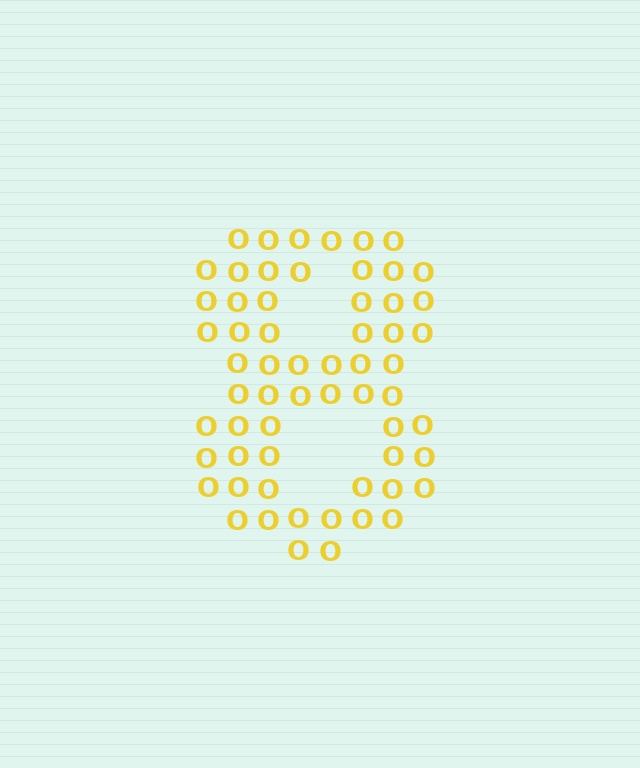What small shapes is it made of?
It is made of small letter O's.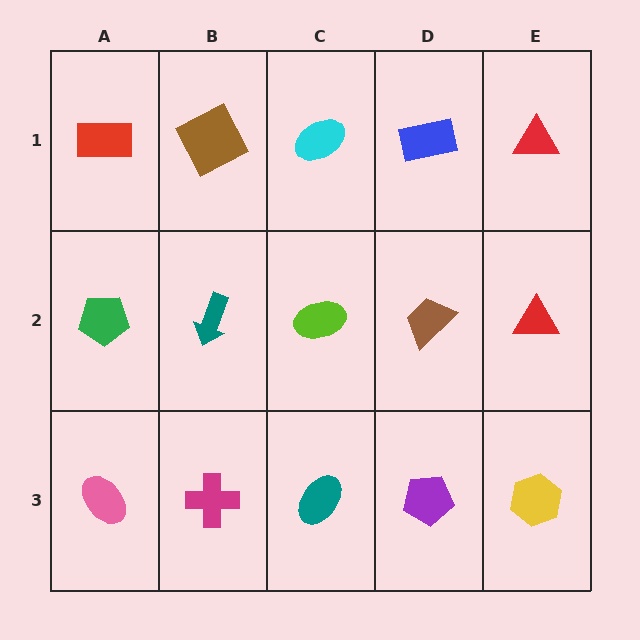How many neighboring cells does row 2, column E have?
3.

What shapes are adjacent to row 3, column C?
A lime ellipse (row 2, column C), a magenta cross (row 3, column B), a purple pentagon (row 3, column D).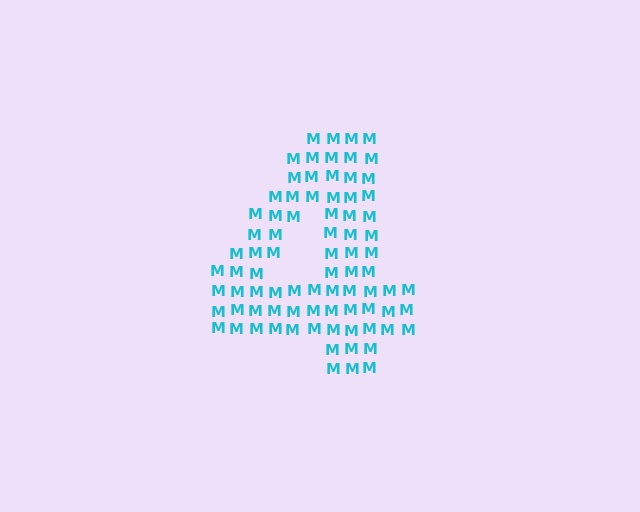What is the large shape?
The large shape is the digit 4.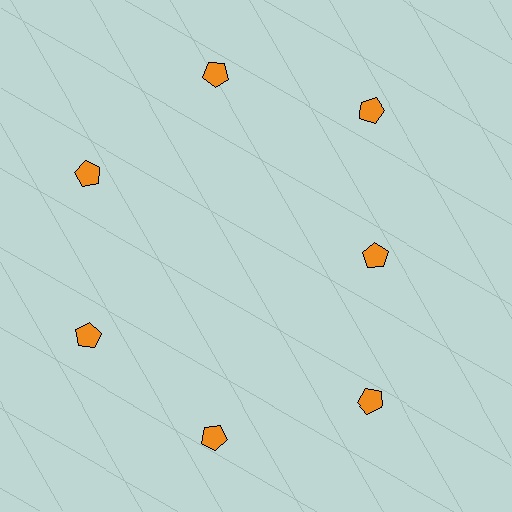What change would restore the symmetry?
The symmetry would be restored by moving it outward, back onto the ring so that all 7 pentagons sit at equal angles and equal distance from the center.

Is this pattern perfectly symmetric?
No. The 7 orange pentagons are arranged in a ring, but one element near the 3 o'clock position is pulled inward toward the center, breaking the 7-fold rotational symmetry.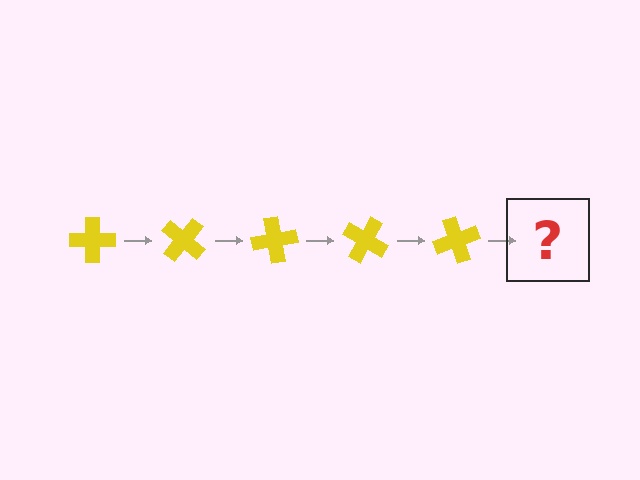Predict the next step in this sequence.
The next step is a yellow cross rotated 200 degrees.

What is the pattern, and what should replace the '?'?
The pattern is that the cross rotates 40 degrees each step. The '?' should be a yellow cross rotated 200 degrees.